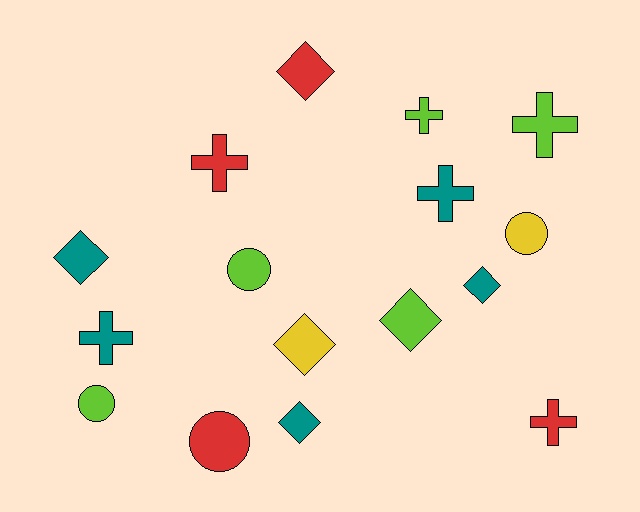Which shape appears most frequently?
Cross, with 6 objects.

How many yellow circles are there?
There is 1 yellow circle.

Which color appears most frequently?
Lime, with 5 objects.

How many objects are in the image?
There are 16 objects.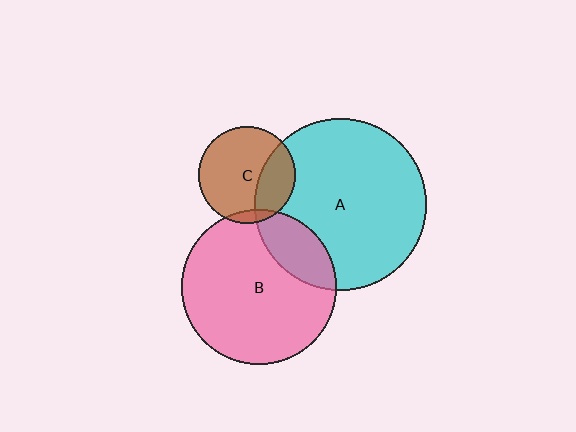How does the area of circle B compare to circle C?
Approximately 2.6 times.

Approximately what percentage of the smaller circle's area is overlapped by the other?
Approximately 20%.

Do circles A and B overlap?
Yes.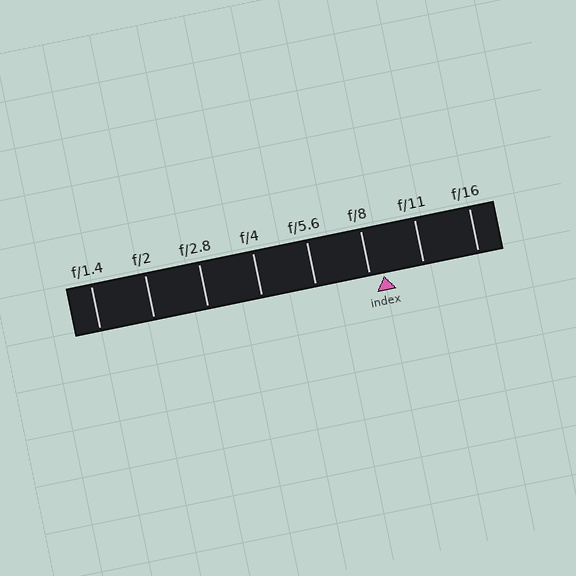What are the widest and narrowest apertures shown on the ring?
The widest aperture shown is f/1.4 and the narrowest is f/16.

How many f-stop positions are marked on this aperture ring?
There are 8 f-stop positions marked.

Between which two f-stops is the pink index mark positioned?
The index mark is between f/8 and f/11.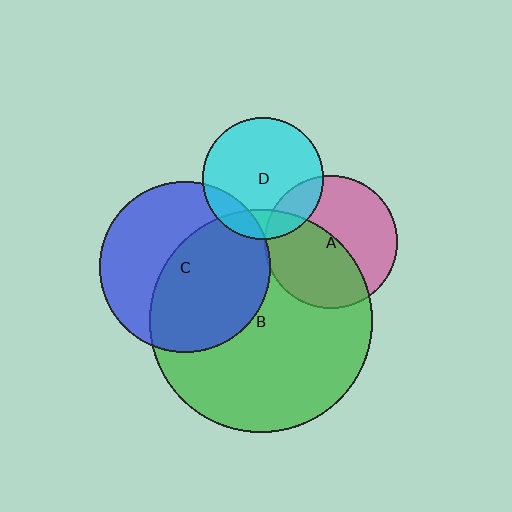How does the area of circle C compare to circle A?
Approximately 1.6 times.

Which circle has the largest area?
Circle B (green).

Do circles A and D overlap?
Yes.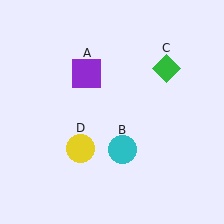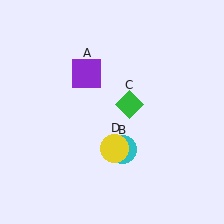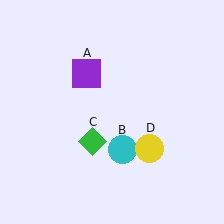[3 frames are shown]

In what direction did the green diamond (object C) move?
The green diamond (object C) moved down and to the left.